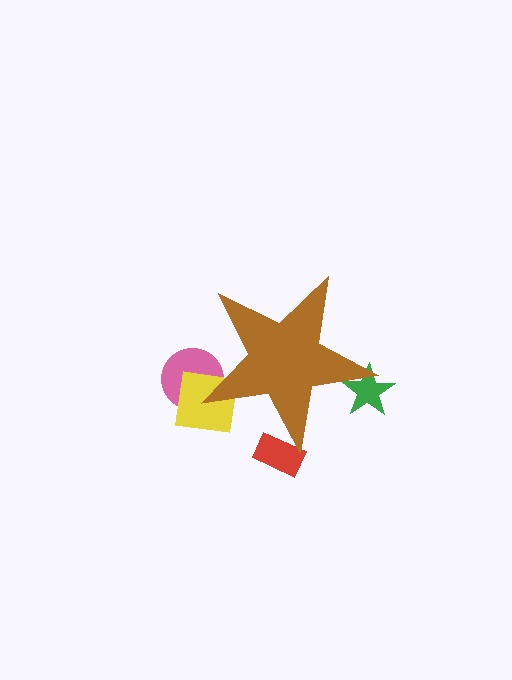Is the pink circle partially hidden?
Yes, the pink circle is partially hidden behind the brown star.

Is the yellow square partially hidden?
Yes, the yellow square is partially hidden behind the brown star.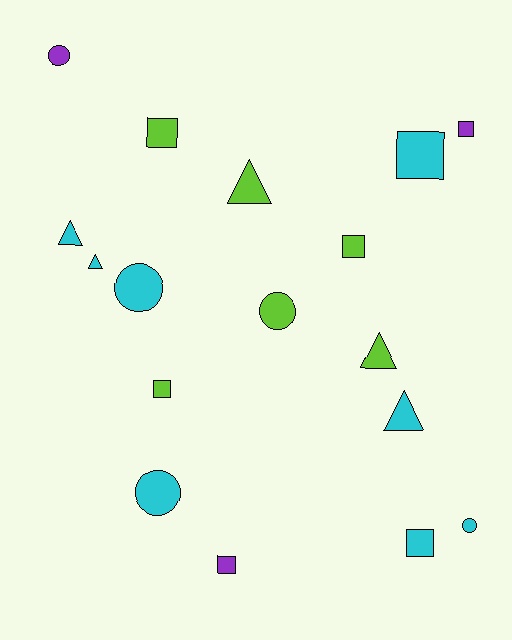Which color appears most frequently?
Cyan, with 8 objects.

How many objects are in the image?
There are 17 objects.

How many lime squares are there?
There are 3 lime squares.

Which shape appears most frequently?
Square, with 7 objects.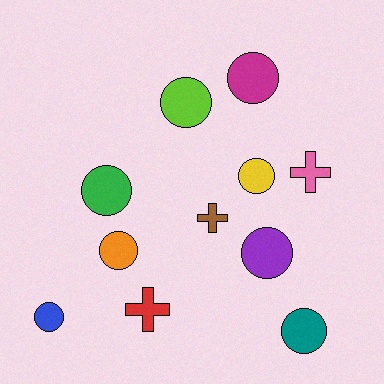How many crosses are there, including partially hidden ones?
There are 3 crosses.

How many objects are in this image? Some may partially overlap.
There are 11 objects.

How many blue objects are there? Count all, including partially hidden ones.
There is 1 blue object.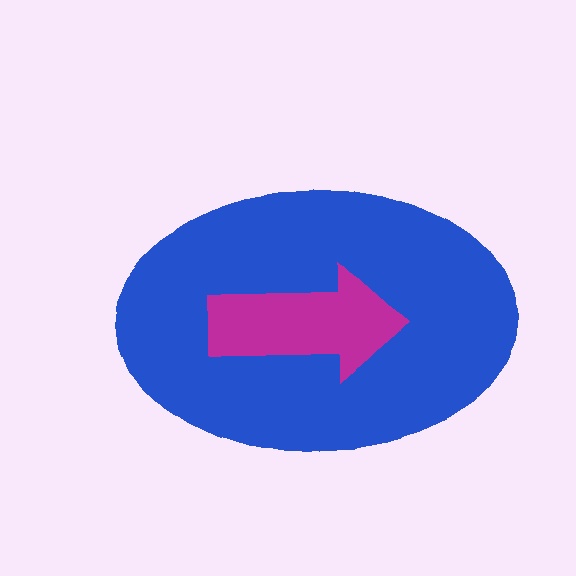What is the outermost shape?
The blue ellipse.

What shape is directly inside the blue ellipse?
The magenta arrow.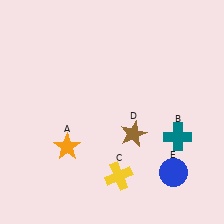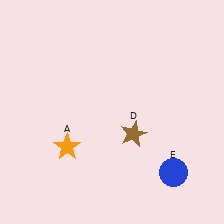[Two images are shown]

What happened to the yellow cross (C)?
The yellow cross (C) was removed in Image 2. It was in the bottom-right area of Image 1.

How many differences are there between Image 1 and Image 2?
There are 2 differences between the two images.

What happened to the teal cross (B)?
The teal cross (B) was removed in Image 2. It was in the bottom-right area of Image 1.